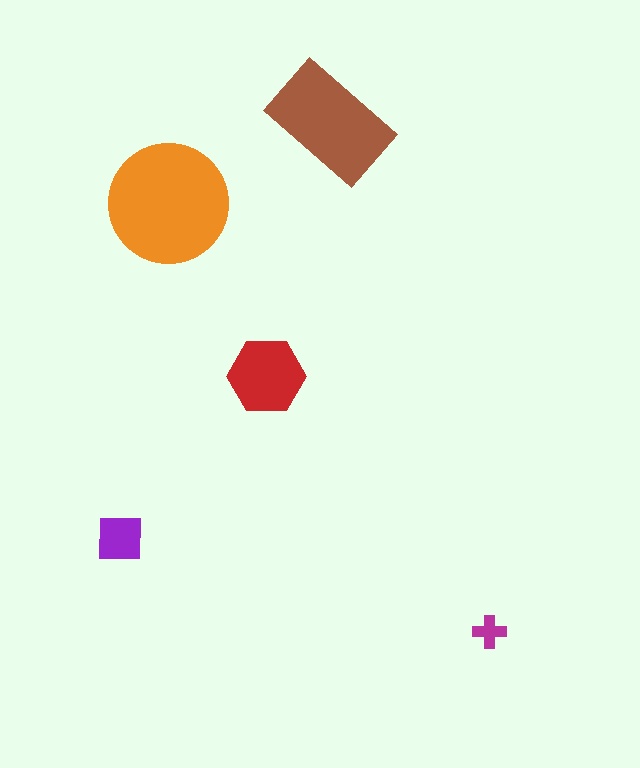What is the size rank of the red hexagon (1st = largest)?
3rd.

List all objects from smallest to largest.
The magenta cross, the purple square, the red hexagon, the brown rectangle, the orange circle.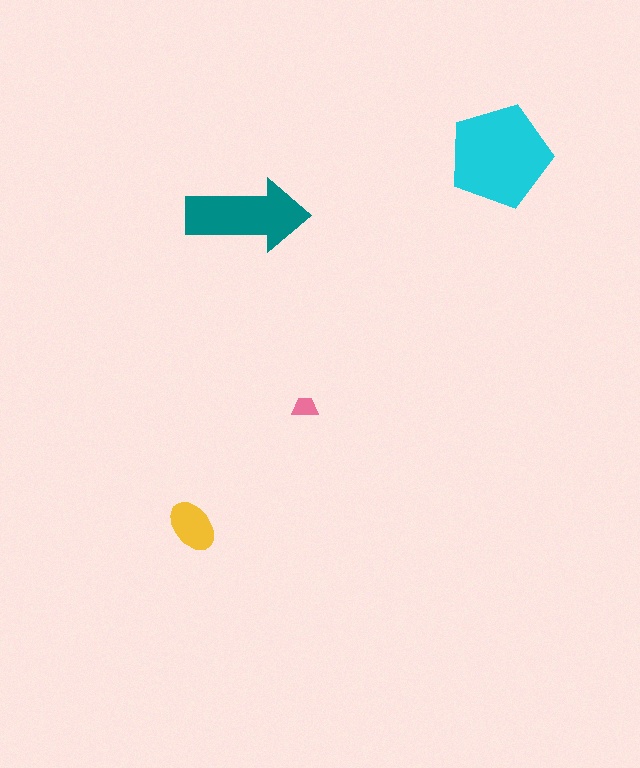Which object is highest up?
The cyan pentagon is topmost.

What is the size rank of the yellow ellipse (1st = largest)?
3rd.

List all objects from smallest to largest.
The pink trapezoid, the yellow ellipse, the teal arrow, the cyan pentagon.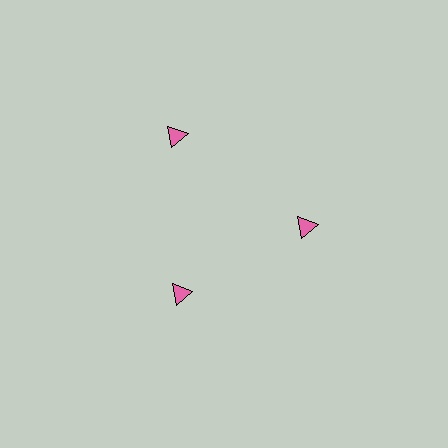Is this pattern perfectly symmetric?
No. The 3 pink triangles are arranged in a ring, but one element near the 11 o'clock position is pushed outward from the center, breaking the 3-fold rotational symmetry.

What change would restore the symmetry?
The symmetry would be restored by moving it inward, back onto the ring so that all 3 triangles sit at equal angles and equal distance from the center.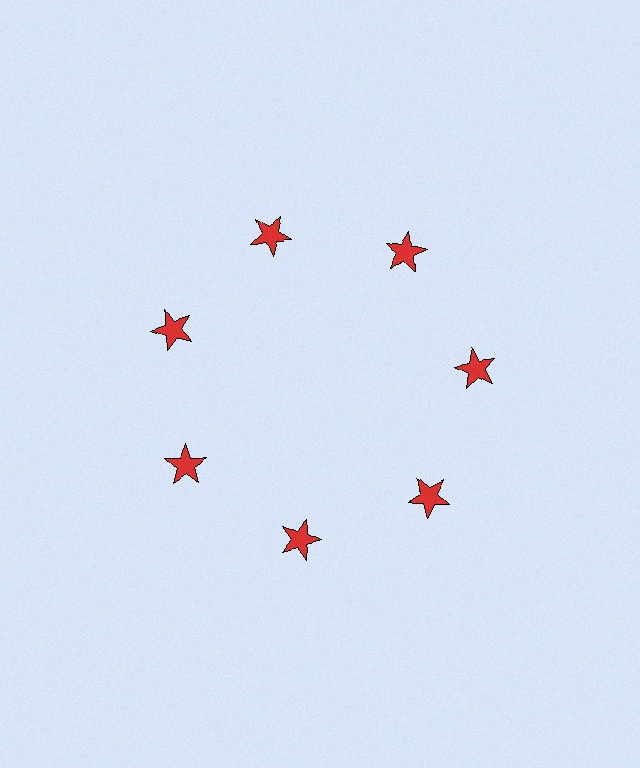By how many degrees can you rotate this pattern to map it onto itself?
The pattern maps onto itself every 51 degrees of rotation.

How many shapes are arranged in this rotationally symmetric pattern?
There are 7 shapes, arranged in 7 groups of 1.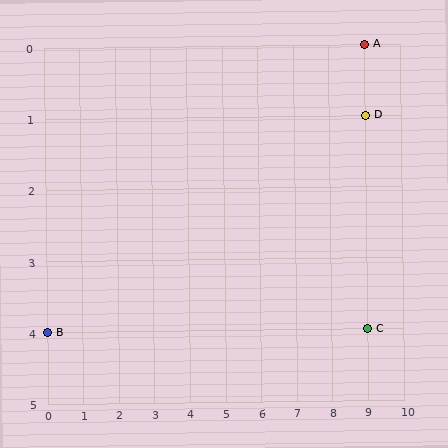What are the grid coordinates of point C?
Point C is at grid coordinates (9, 4).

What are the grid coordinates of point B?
Point B is at grid coordinates (0, 4).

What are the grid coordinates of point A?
Point A is at grid coordinates (9, 0).